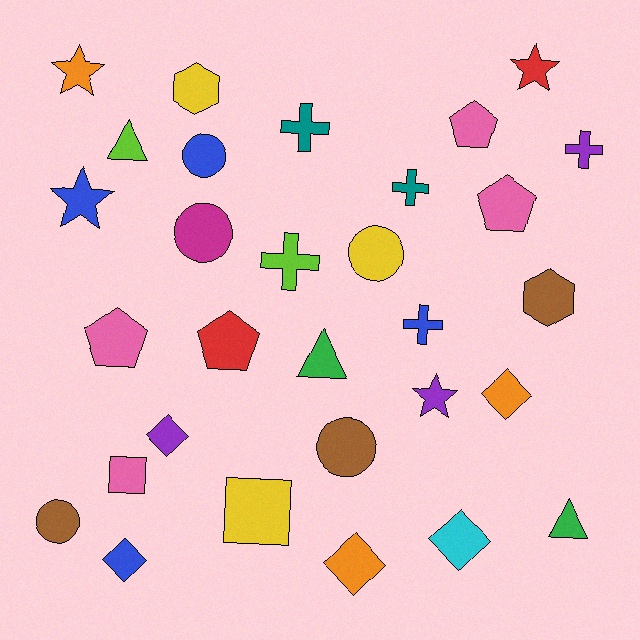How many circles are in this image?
There are 5 circles.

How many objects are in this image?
There are 30 objects.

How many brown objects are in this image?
There are 3 brown objects.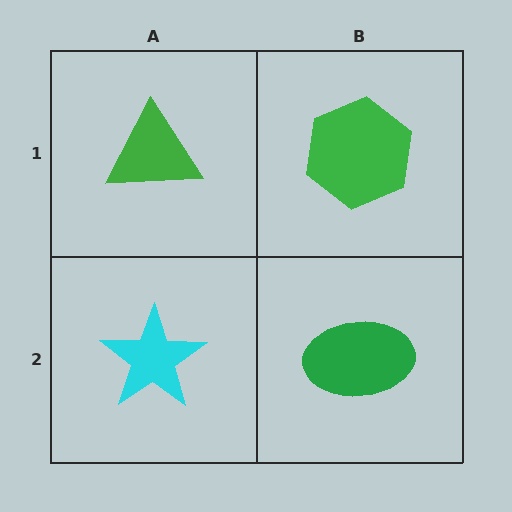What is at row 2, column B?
A green ellipse.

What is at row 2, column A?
A cyan star.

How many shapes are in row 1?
2 shapes.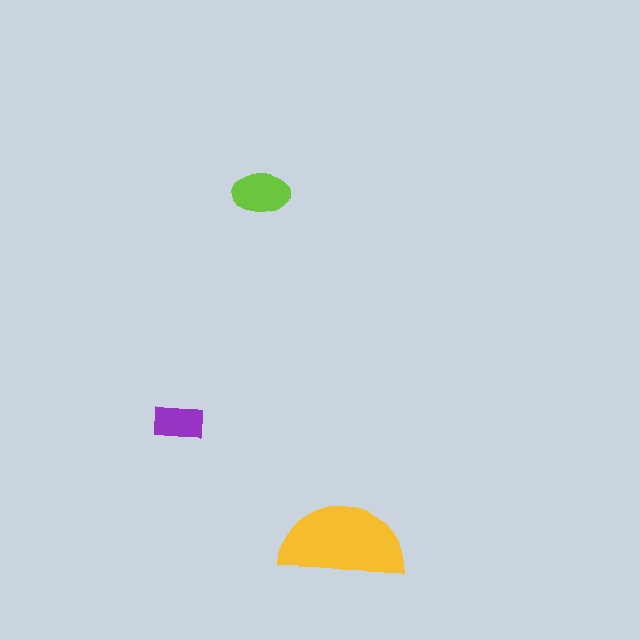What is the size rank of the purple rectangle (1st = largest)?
3rd.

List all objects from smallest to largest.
The purple rectangle, the lime ellipse, the yellow semicircle.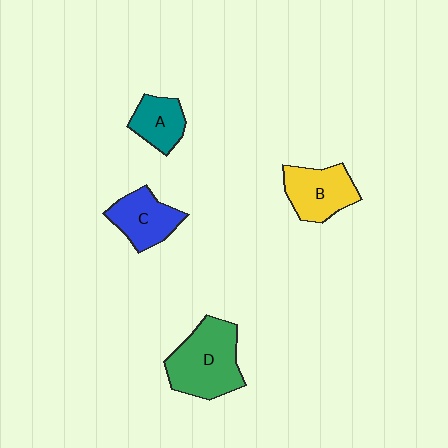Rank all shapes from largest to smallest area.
From largest to smallest: D (green), B (yellow), C (blue), A (teal).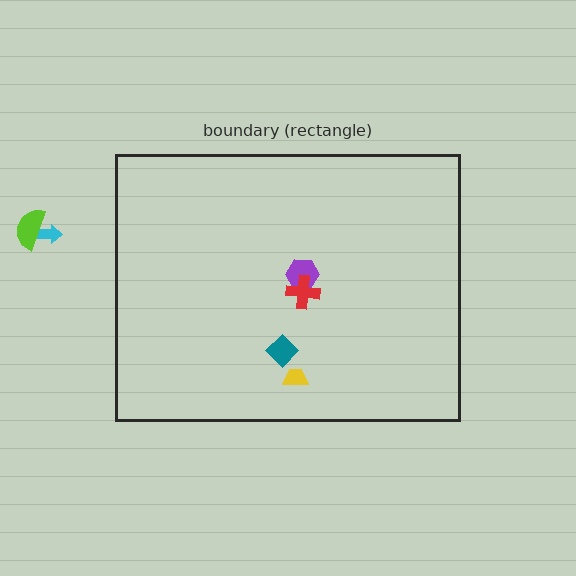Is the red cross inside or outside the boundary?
Inside.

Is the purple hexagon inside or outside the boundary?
Inside.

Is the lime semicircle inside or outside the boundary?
Outside.